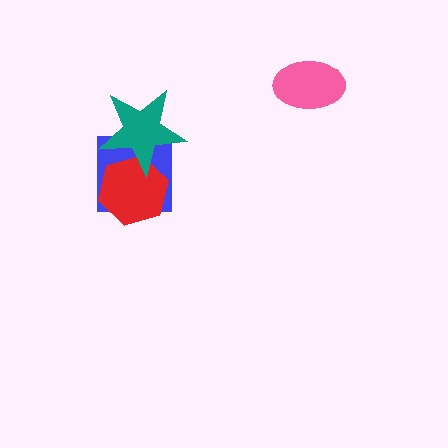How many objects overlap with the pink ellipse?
0 objects overlap with the pink ellipse.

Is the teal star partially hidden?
No, no other shape covers it.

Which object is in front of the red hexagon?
The teal star is in front of the red hexagon.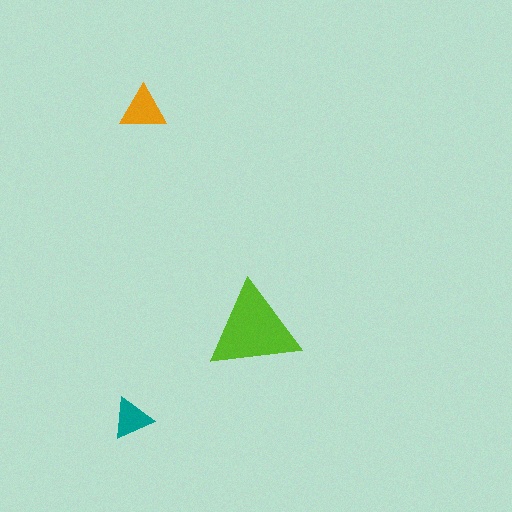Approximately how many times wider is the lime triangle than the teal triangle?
About 2 times wider.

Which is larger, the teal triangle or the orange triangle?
The orange one.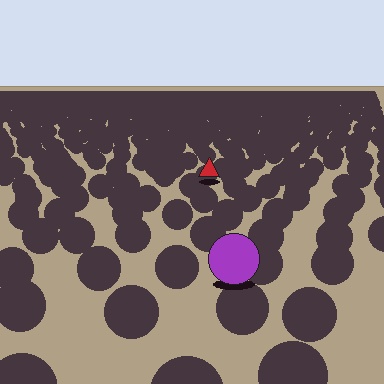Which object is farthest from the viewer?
The red triangle is farthest from the viewer. It appears smaller and the ground texture around it is denser.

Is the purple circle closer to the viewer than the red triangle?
Yes. The purple circle is closer — you can tell from the texture gradient: the ground texture is coarser near it.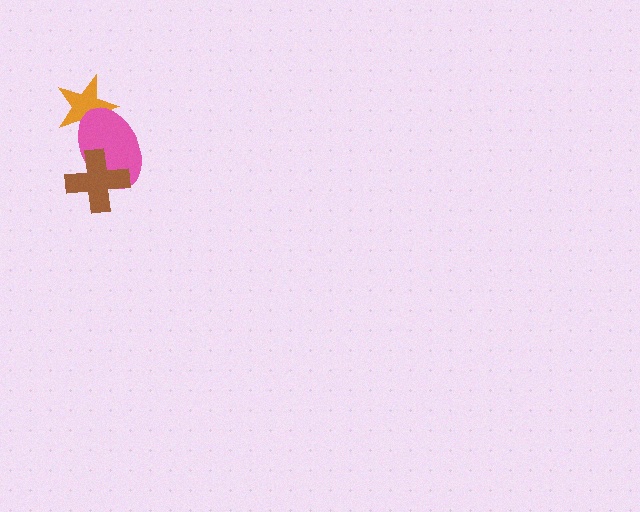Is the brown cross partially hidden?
No, no other shape covers it.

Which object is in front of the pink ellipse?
The brown cross is in front of the pink ellipse.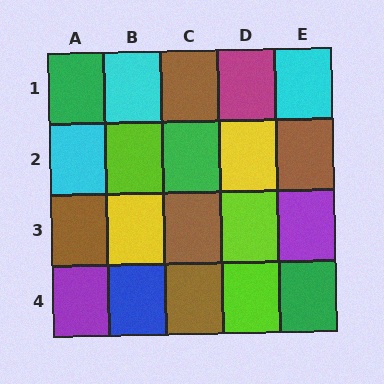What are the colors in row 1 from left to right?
Green, cyan, brown, magenta, cyan.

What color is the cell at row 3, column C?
Brown.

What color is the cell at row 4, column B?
Blue.